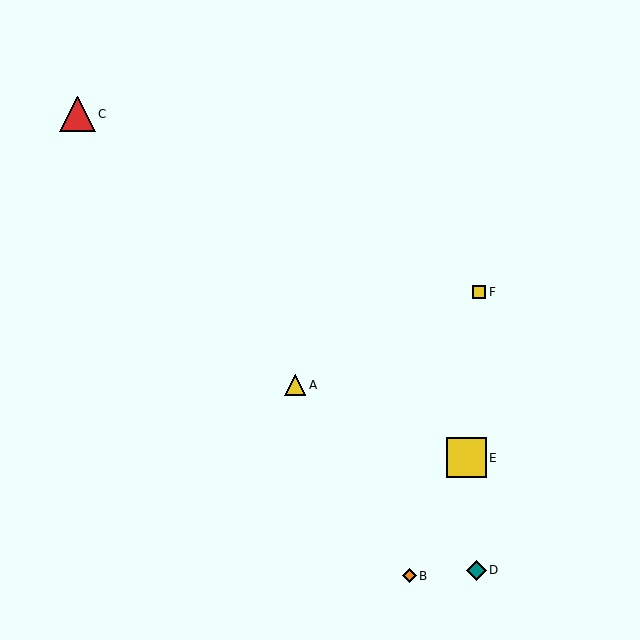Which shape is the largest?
The yellow square (labeled E) is the largest.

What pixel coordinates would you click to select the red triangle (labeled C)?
Click at (77, 114) to select the red triangle C.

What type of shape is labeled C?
Shape C is a red triangle.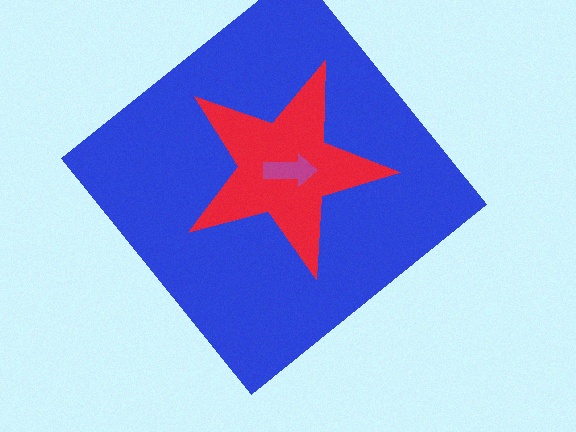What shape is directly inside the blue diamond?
The red star.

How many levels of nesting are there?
3.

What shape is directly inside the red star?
The magenta arrow.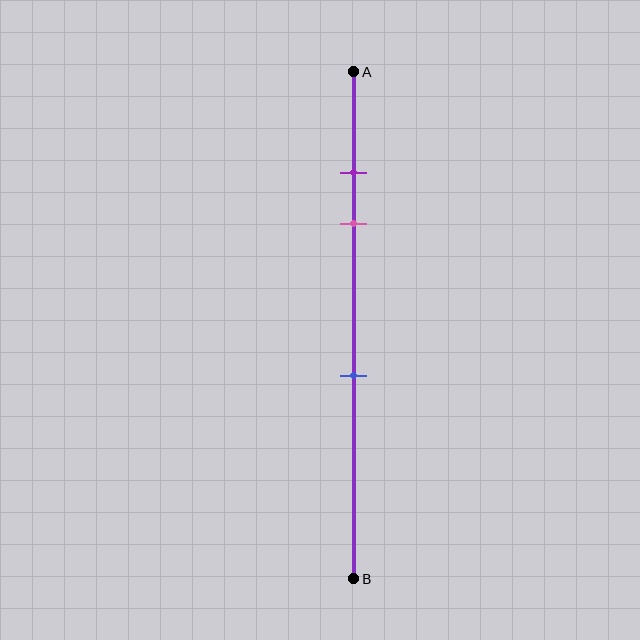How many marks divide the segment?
There are 3 marks dividing the segment.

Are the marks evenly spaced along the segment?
No, the marks are not evenly spaced.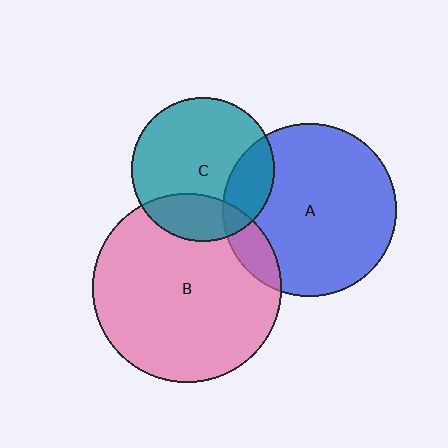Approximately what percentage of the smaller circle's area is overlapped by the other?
Approximately 10%.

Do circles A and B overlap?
Yes.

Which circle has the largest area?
Circle B (pink).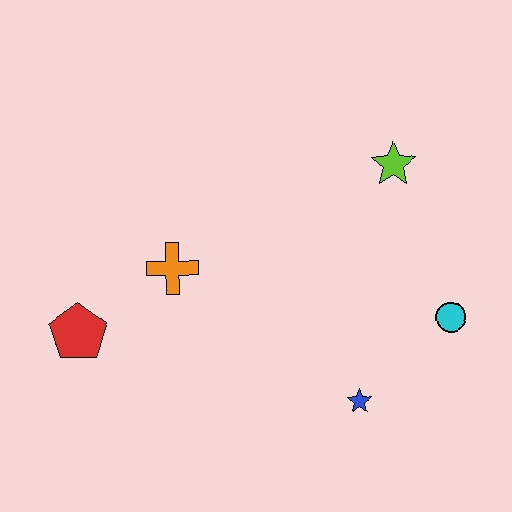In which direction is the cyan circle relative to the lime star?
The cyan circle is below the lime star.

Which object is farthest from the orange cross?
The cyan circle is farthest from the orange cross.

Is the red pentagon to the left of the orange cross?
Yes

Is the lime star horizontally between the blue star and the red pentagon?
No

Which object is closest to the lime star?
The cyan circle is closest to the lime star.